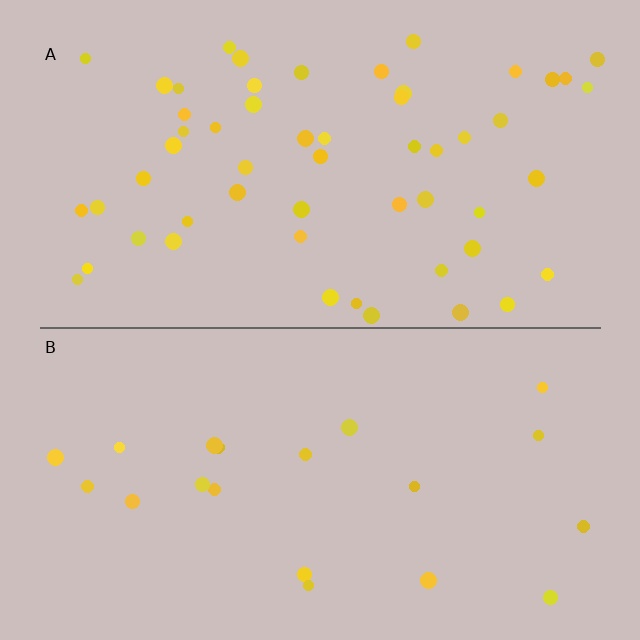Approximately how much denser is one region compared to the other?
Approximately 2.7× — region A over region B.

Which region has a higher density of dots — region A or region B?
A (the top).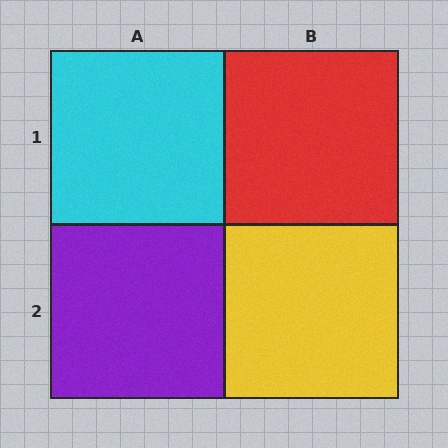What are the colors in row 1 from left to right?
Cyan, red.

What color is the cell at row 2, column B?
Yellow.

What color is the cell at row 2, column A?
Purple.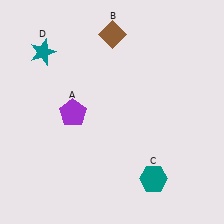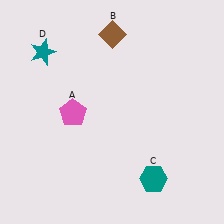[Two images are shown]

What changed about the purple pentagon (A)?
In Image 1, A is purple. In Image 2, it changed to pink.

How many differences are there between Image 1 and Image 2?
There is 1 difference between the two images.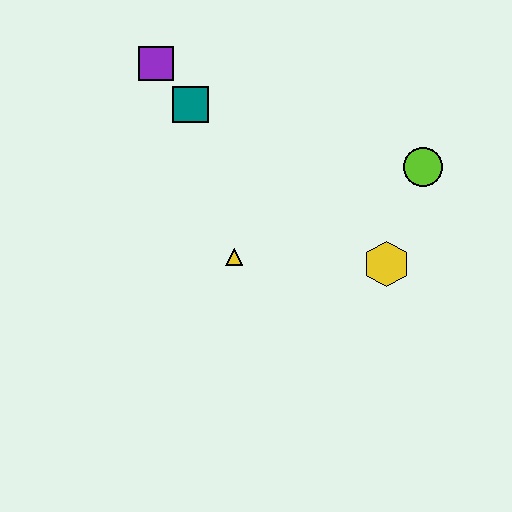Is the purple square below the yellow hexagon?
No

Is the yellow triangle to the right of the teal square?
Yes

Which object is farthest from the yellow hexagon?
The purple square is farthest from the yellow hexagon.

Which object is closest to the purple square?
The teal square is closest to the purple square.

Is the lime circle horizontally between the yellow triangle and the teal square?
No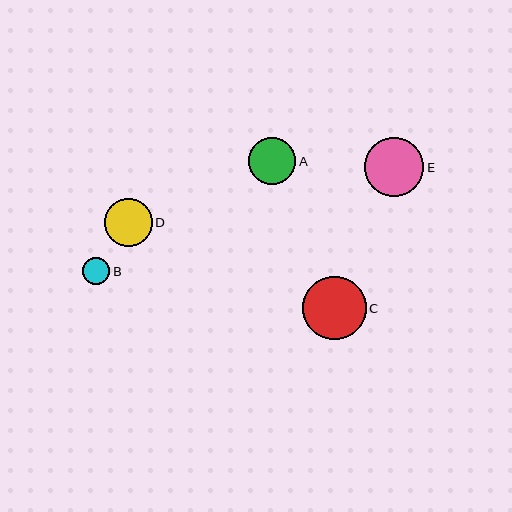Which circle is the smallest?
Circle B is the smallest with a size of approximately 27 pixels.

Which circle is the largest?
Circle C is the largest with a size of approximately 63 pixels.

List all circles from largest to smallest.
From largest to smallest: C, E, D, A, B.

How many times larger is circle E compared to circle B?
Circle E is approximately 2.2 times the size of circle B.